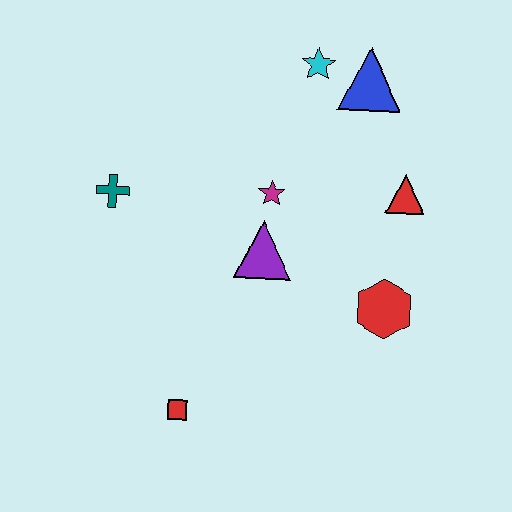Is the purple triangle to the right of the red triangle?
No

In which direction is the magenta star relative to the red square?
The magenta star is above the red square.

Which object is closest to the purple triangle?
The magenta star is closest to the purple triangle.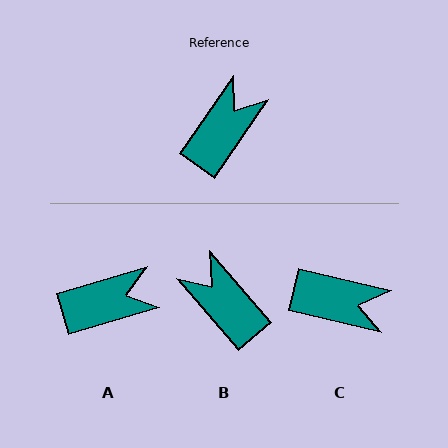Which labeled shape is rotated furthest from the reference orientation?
B, about 75 degrees away.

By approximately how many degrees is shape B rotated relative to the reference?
Approximately 75 degrees counter-clockwise.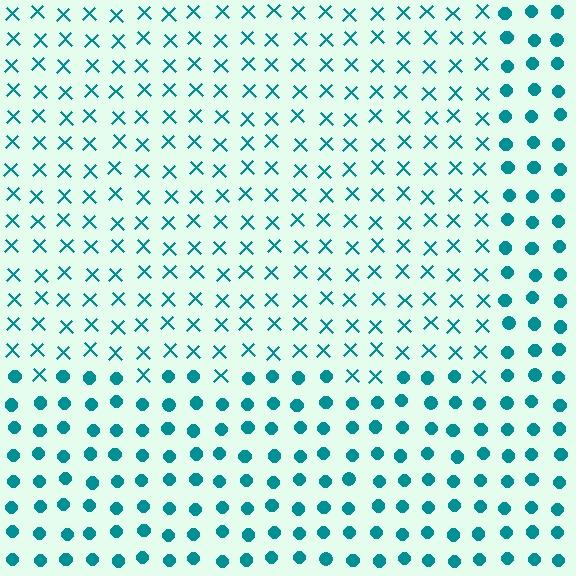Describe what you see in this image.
The image is filled with small teal elements arranged in a uniform grid. A rectangle-shaped region contains X marks, while the surrounding area contains circles. The boundary is defined purely by the change in element shape.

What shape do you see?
I see a rectangle.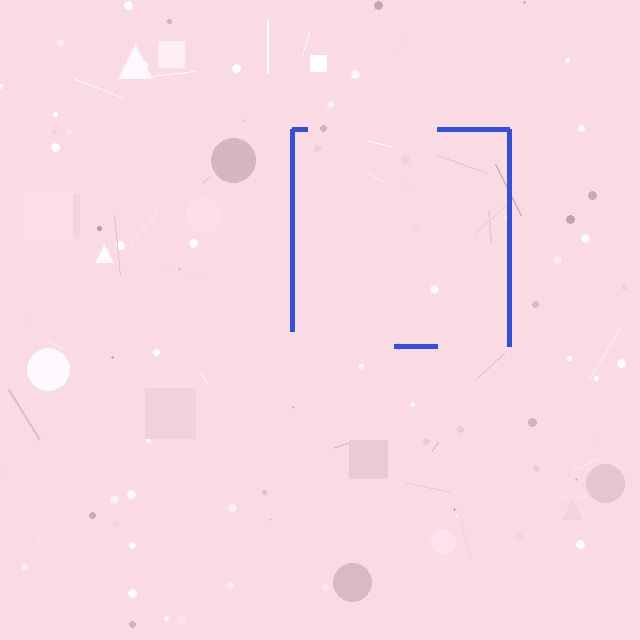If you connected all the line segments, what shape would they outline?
They would outline a square.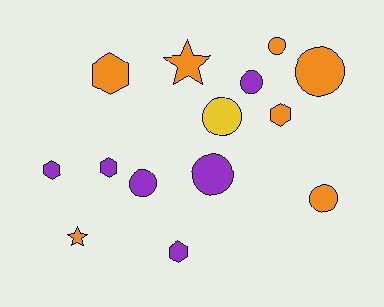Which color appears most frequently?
Orange, with 7 objects.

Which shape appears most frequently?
Circle, with 7 objects.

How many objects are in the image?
There are 14 objects.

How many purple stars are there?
There are no purple stars.